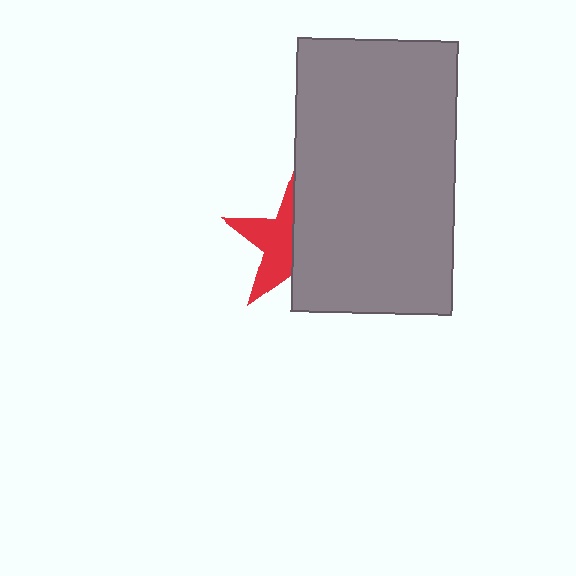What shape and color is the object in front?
The object in front is a gray rectangle.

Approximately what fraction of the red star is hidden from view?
Roughly 52% of the red star is hidden behind the gray rectangle.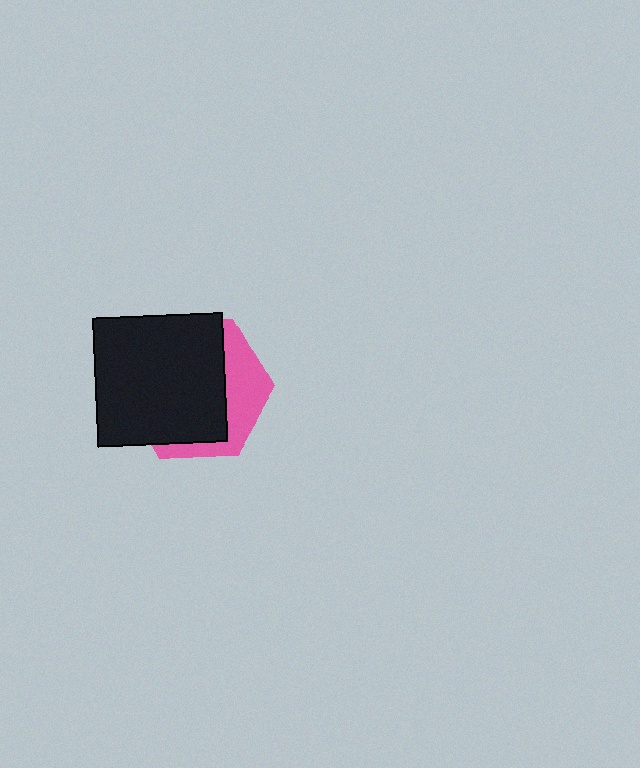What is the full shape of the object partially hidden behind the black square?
The partially hidden object is a pink hexagon.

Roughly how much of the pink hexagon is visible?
A small part of it is visible (roughly 32%).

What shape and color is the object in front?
The object in front is a black square.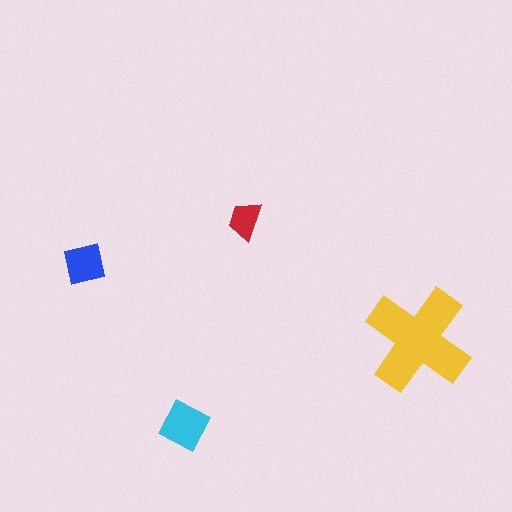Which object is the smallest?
The red trapezoid.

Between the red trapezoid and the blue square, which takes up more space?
The blue square.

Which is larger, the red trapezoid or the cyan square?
The cyan square.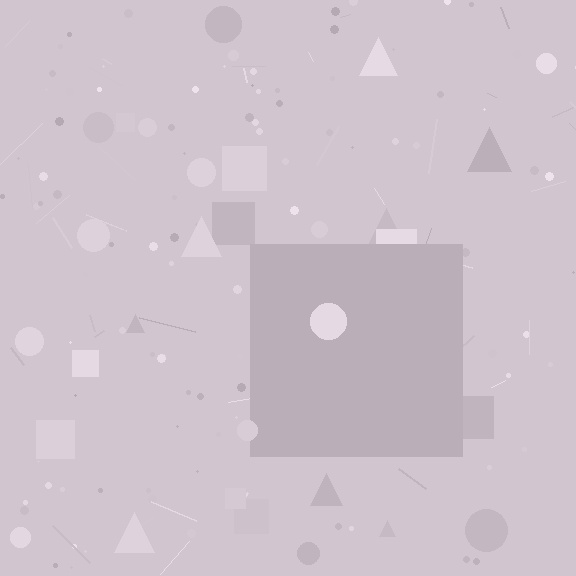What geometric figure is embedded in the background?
A square is embedded in the background.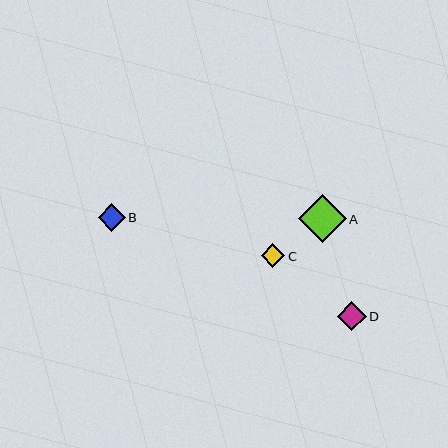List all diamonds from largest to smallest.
From largest to smallest: A, D, B, C.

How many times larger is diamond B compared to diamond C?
Diamond B is approximately 1.2 times the size of diamond C.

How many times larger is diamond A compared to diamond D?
Diamond A is approximately 1.7 times the size of diamond D.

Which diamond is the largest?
Diamond A is the largest with a size of approximately 48 pixels.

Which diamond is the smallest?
Diamond C is the smallest with a size of approximately 23 pixels.